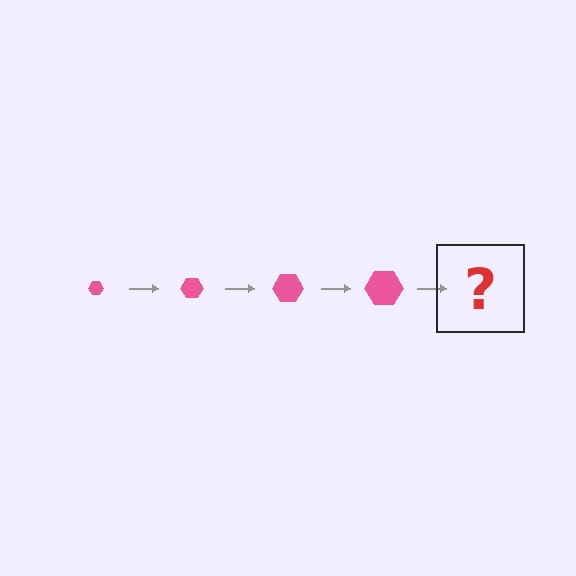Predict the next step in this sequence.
The next step is a pink hexagon, larger than the previous one.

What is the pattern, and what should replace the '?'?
The pattern is that the hexagon gets progressively larger each step. The '?' should be a pink hexagon, larger than the previous one.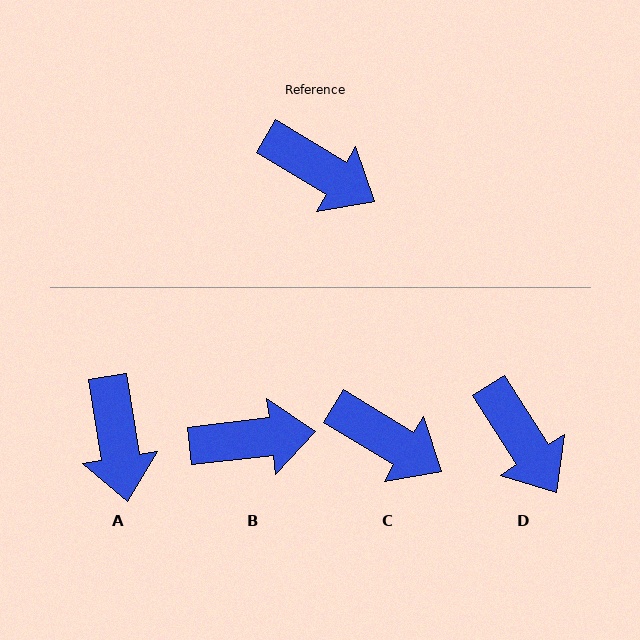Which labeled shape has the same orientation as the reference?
C.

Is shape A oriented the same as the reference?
No, it is off by about 50 degrees.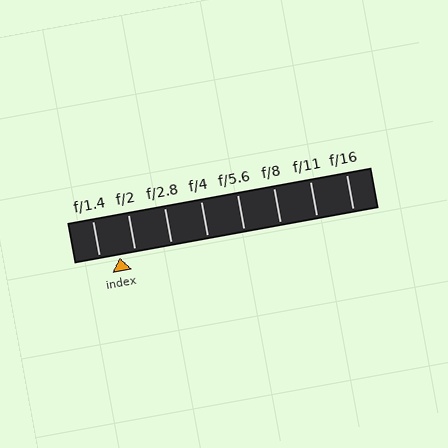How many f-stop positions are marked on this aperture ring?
There are 8 f-stop positions marked.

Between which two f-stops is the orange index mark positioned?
The index mark is between f/1.4 and f/2.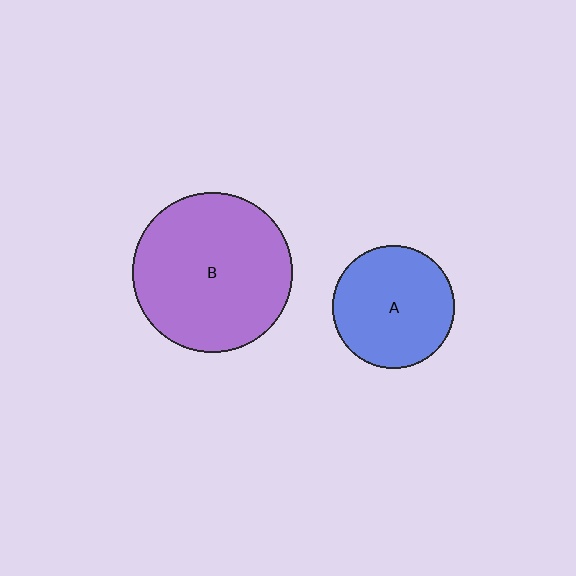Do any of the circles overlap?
No, none of the circles overlap.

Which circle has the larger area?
Circle B (purple).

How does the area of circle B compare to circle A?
Approximately 1.7 times.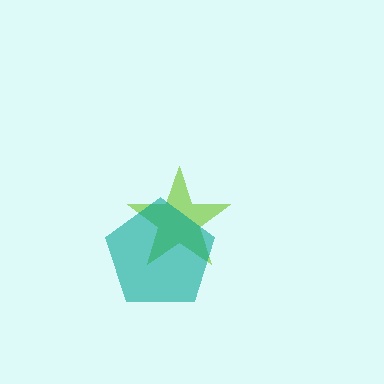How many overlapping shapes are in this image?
There are 2 overlapping shapes in the image.